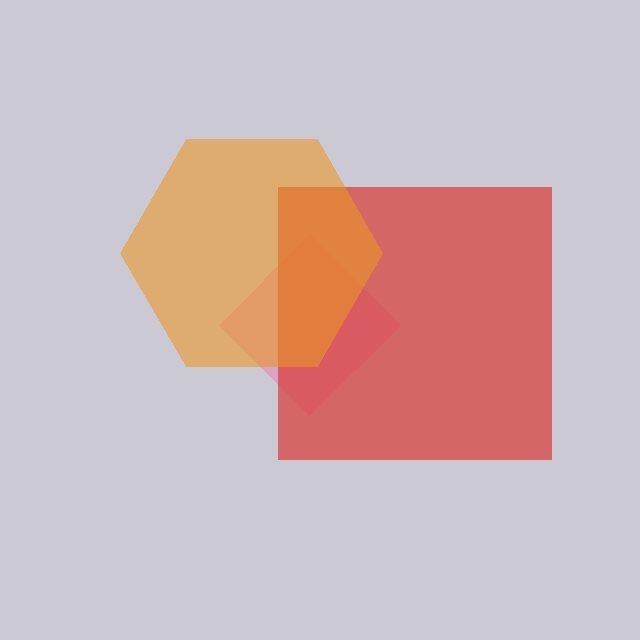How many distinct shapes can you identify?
There are 3 distinct shapes: a pink diamond, a red square, an orange hexagon.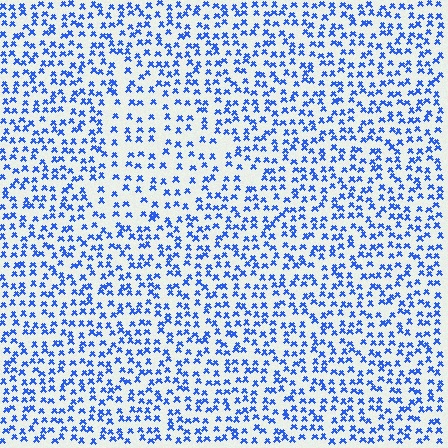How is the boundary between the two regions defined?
The boundary is defined by a change in element density (approximately 1.6x ratio). All elements are the same color, size, and shape.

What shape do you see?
I see a triangle.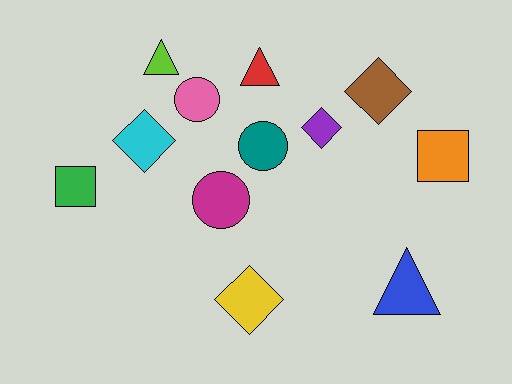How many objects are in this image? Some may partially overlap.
There are 12 objects.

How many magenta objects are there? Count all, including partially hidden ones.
There is 1 magenta object.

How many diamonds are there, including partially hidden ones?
There are 4 diamonds.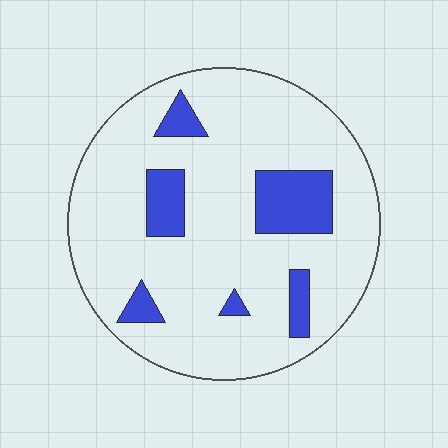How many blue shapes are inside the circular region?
6.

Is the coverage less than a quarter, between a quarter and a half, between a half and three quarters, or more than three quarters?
Less than a quarter.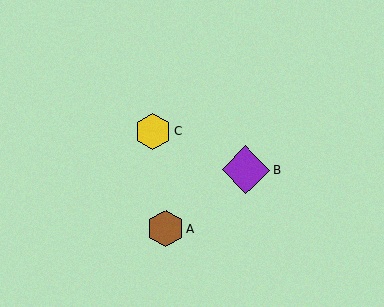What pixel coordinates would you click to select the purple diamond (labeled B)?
Click at (246, 170) to select the purple diamond B.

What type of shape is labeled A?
Shape A is a brown hexagon.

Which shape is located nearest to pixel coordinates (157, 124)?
The yellow hexagon (labeled C) at (153, 131) is nearest to that location.